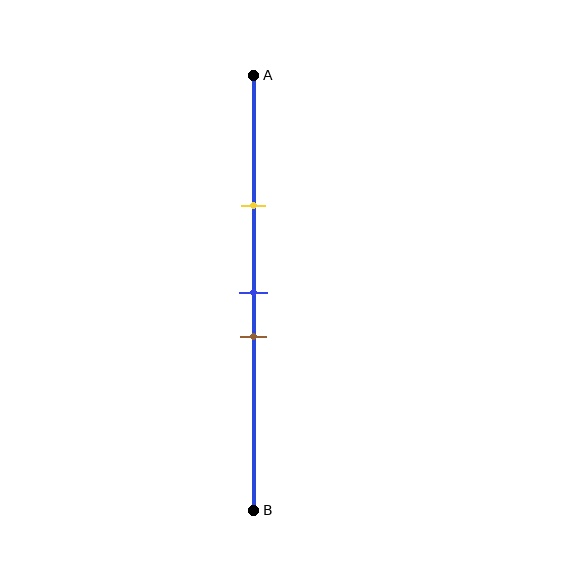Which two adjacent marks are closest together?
The blue and brown marks are the closest adjacent pair.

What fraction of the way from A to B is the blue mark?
The blue mark is approximately 50% (0.5) of the way from A to B.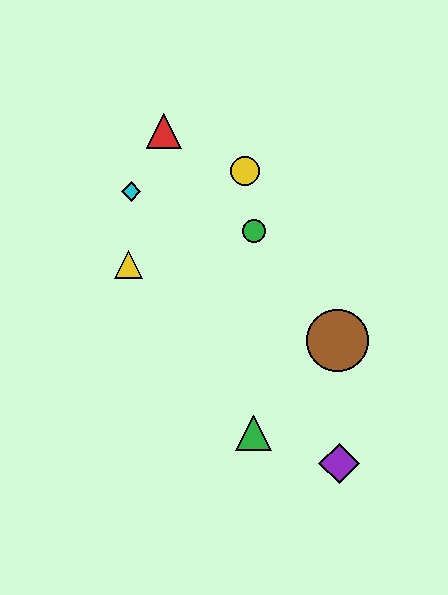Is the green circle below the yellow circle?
Yes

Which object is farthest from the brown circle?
The red triangle is farthest from the brown circle.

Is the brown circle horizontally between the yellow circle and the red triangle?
No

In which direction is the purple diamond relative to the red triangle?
The purple diamond is below the red triangle.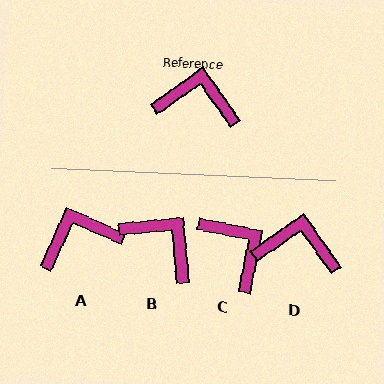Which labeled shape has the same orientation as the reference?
D.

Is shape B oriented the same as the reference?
No, it is off by about 30 degrees.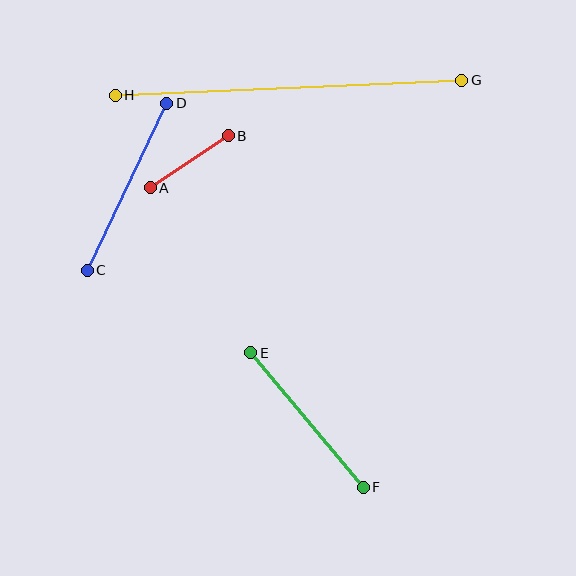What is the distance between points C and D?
The distance is approximately 185 pixels.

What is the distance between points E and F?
The distance is approximately 176 pixels.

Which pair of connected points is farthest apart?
Points G and H are farthest apart.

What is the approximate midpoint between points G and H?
The midpoint is at approximately (288, 88) pixels.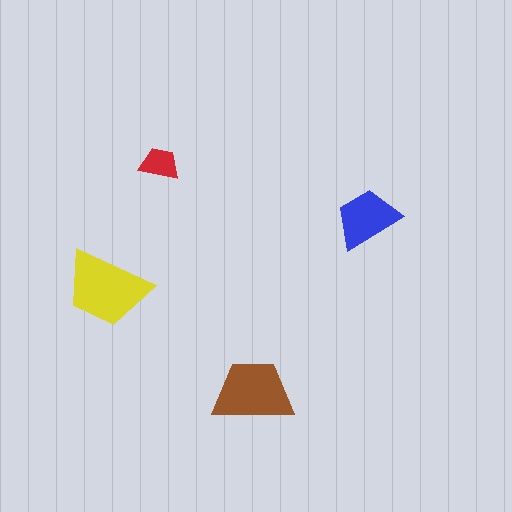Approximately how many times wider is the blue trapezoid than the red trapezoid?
About 1.5 times wider.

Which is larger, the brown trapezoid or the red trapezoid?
The brown one.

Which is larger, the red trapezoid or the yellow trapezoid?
The yellow one.